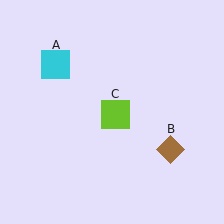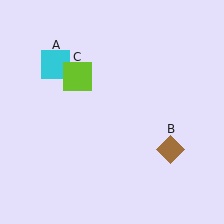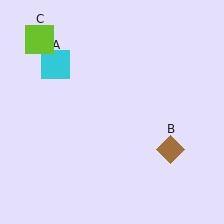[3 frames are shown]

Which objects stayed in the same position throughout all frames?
Cyan square (object A) and brown diamond (object B) remained stationary.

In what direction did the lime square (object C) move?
The lime square (object C) moved up and to the left.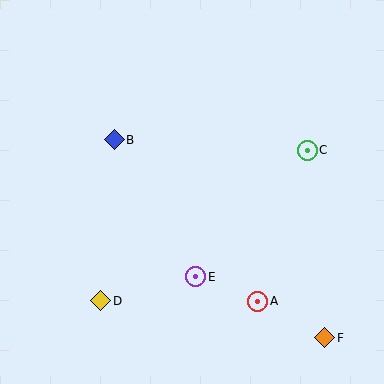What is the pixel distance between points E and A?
The distance between E and A is 67 pixels.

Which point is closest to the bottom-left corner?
Point D is closest to the bottom-left corner.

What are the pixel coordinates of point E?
Point E is at (196, 277).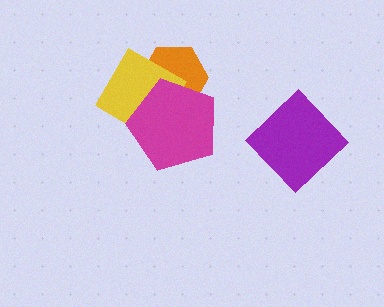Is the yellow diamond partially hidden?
Yes, it is partially covered by another shape.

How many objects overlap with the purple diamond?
0 objects overlap with the purple diamond.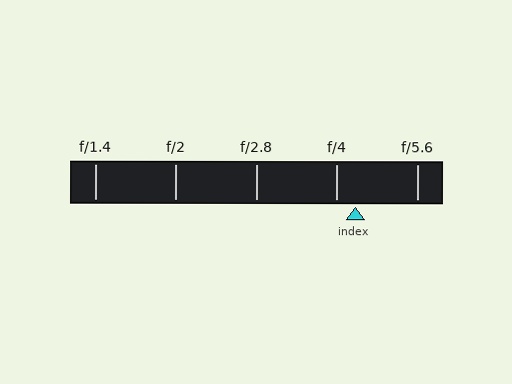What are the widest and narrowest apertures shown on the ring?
The widest aperture shown is f/1.4 and the narrowest is f/5.6.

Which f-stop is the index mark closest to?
The index mark is closest to f/4.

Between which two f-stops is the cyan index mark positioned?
The index mark is between f/4 and f/5.6.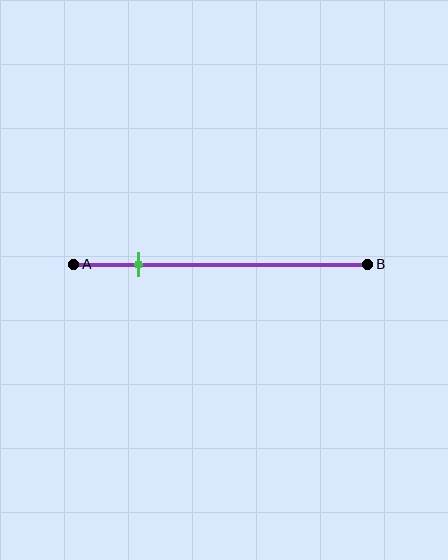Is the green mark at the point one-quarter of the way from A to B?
Yes, the mark is approximately at the one-quarter point.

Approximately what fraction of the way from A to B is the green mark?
The green mark is approximately 20% of the way from A to B.